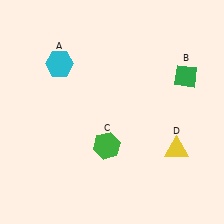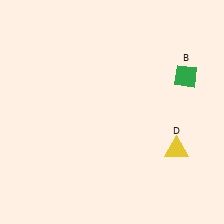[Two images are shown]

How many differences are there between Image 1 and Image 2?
There are 2 differences between the two images.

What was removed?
The green hexagon (C), the cyan hexagon (A) were removed in Image 2.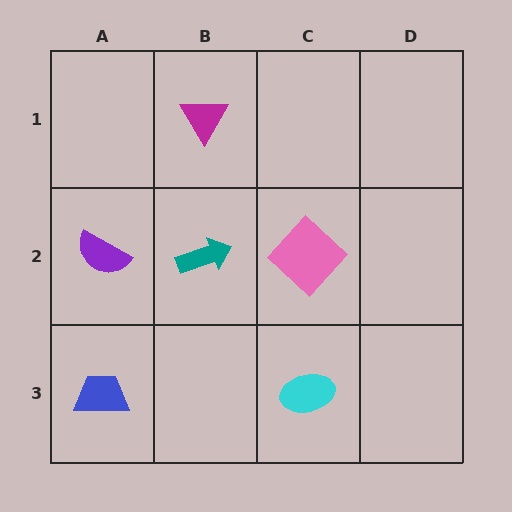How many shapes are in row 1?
1 shape.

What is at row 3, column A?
A blue trapezoid.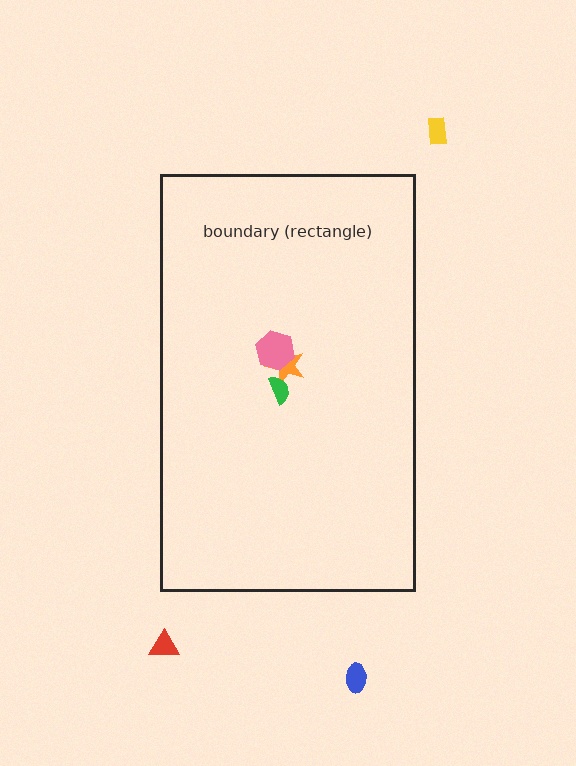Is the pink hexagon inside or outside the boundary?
Inside.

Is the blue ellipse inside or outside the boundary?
Outside.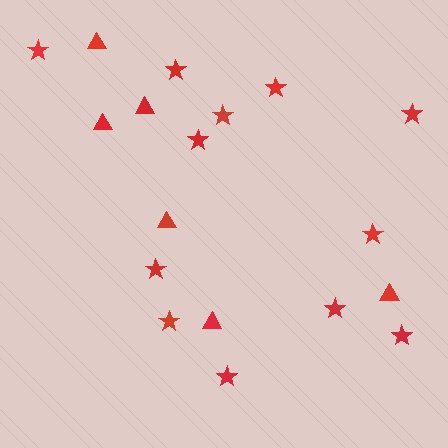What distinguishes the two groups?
There are 2 groups: one group of triangles (6) and one group of stars (12).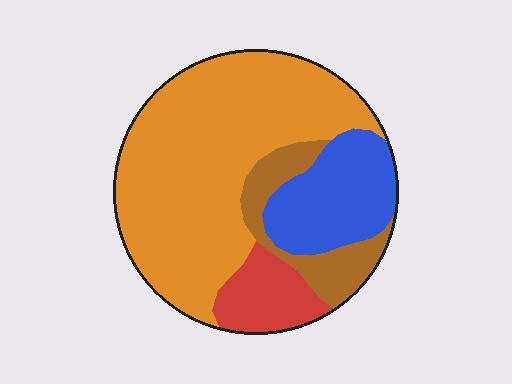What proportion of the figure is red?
Red takes up less than a quarter of the figure.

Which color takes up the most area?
Orange, at roughly 60%.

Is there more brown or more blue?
Blue.